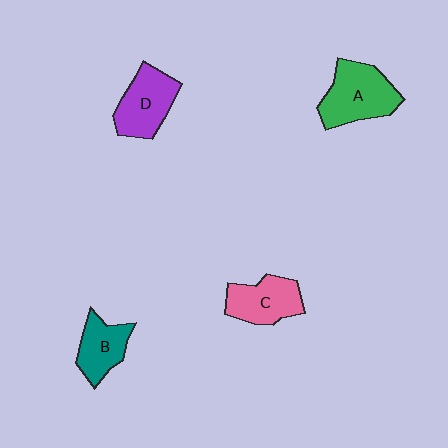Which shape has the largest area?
Shape A (green).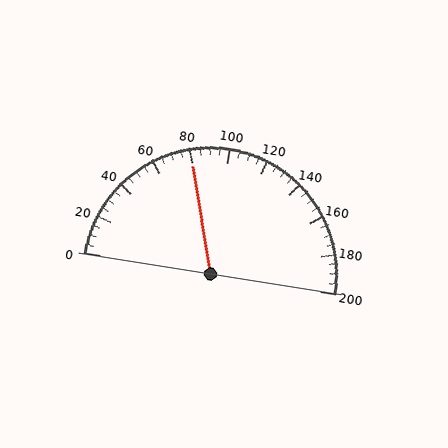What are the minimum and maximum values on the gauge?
The gauge ranges from 0 to 200.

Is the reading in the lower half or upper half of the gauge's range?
The reading is in the lower half of the range (0 to 200).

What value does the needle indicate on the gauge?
The needle indicates approximately 80.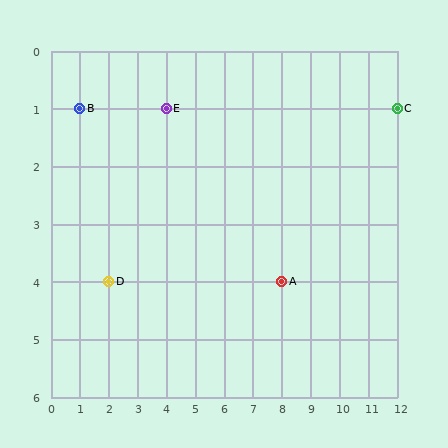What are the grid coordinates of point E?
Point E is at grid coordinates (4, 1).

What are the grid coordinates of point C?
Point C is at grid coordinates (12, 1).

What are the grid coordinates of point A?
Point A is at grid coordinates (8, 4).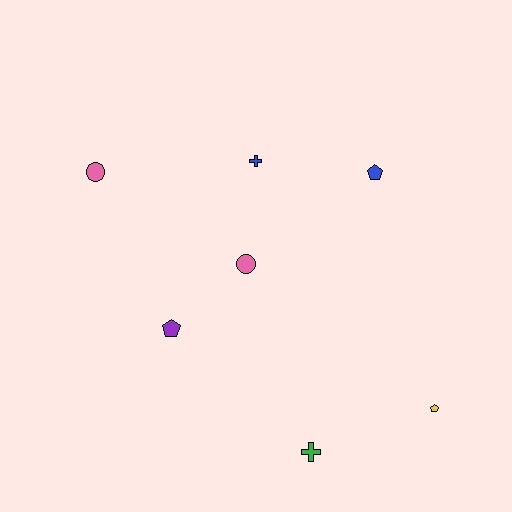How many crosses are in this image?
There are 2 crosses.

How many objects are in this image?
There are 7 objects.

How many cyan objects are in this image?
There are no cyan objects.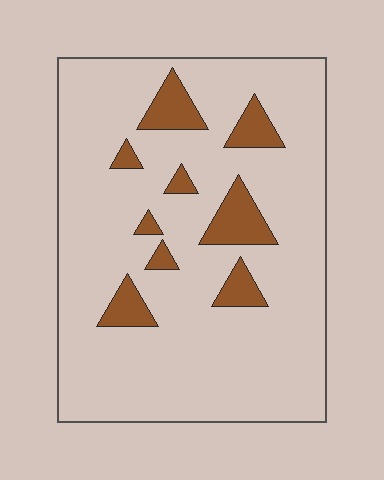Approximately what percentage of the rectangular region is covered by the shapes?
Approximately 10%.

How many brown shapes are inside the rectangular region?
9.